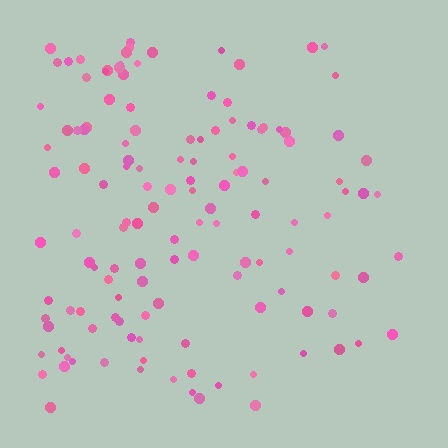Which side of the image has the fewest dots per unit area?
The right.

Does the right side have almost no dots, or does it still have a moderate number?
Still a moderate number, just noticeably fewer than the left.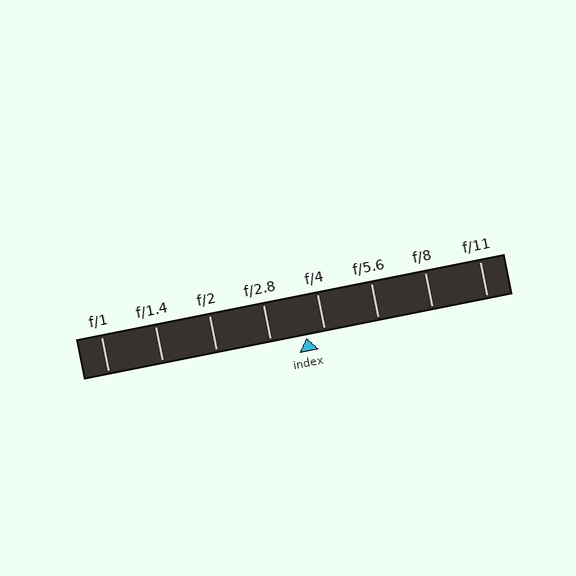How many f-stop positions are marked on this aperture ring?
There are 8 f-stop positions marked.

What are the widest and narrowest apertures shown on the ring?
The widest aperture shown is f/1 and the narrowest is f/11.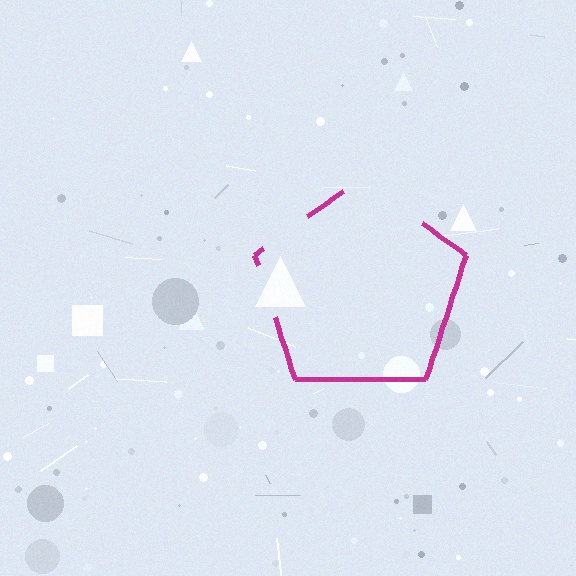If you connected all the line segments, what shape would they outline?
They would outline a pentagon.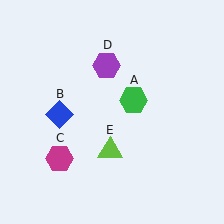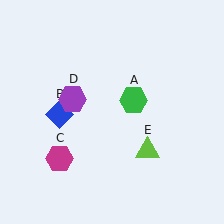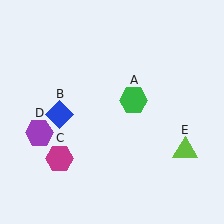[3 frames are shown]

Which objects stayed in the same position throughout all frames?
Green hexagon (object A) and blue diamond (object B) and magenta hexagon (object C) remained stationary.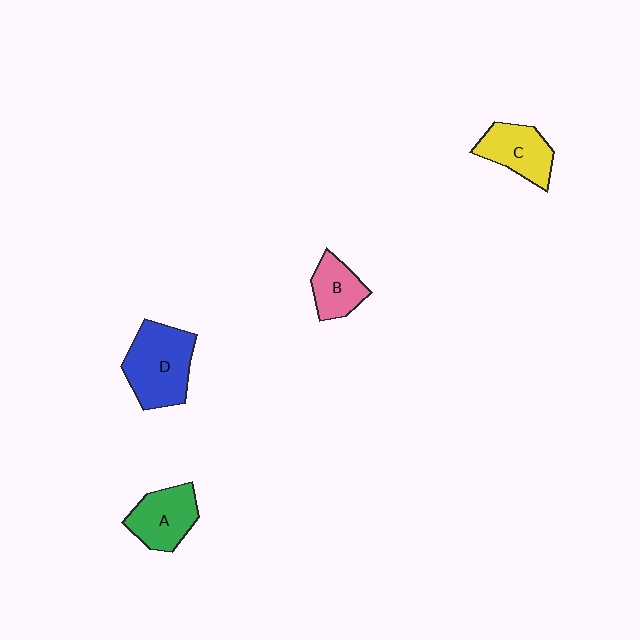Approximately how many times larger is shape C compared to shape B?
Approximately 1.3 times.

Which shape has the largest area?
Shape D (blue).